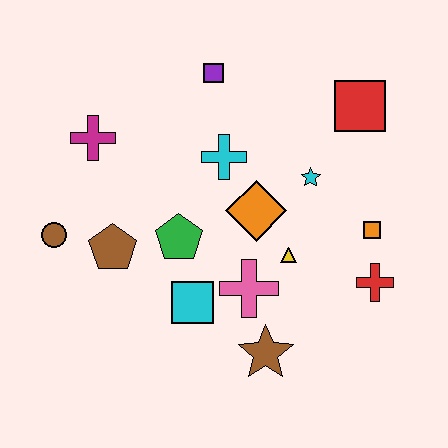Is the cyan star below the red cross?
No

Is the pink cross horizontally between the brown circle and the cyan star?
Yes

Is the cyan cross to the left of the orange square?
Yes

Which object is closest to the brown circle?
The brown pentagon is closest to the brown circle.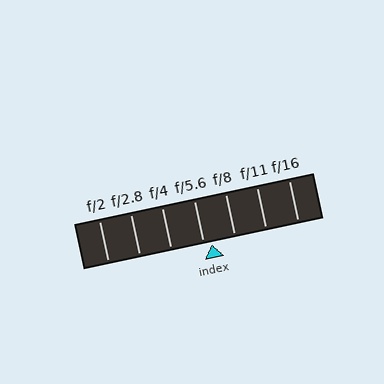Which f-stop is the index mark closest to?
The index mark is closest to f/5.6.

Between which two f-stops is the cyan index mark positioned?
The index mark is between f/5.6 and f/8.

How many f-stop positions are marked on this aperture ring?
There are 7 f-stop positions marked.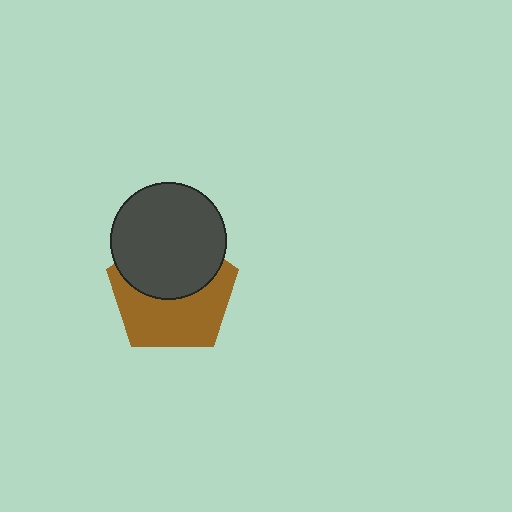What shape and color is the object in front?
The object in front is a dark gray circle.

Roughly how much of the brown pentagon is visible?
About half of it is visible (roughly 55%).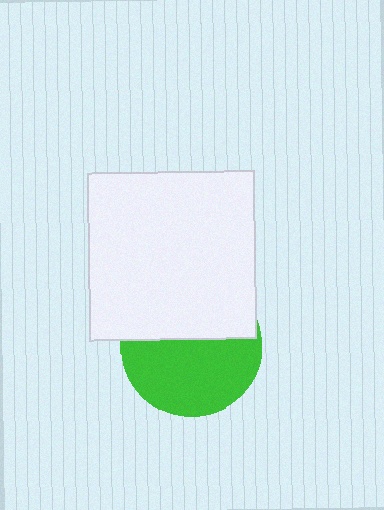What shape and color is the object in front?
The object in front is a white square.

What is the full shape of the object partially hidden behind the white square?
The partially hidden object is a green circle.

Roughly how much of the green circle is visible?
About half of it is visible (roughly 56%).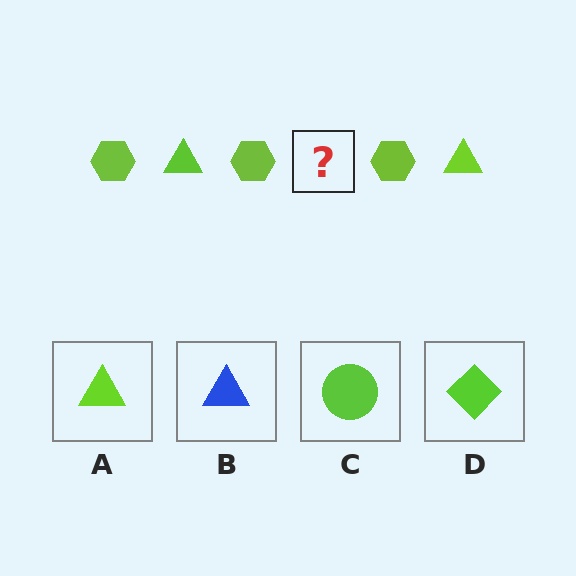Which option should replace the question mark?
Option A.